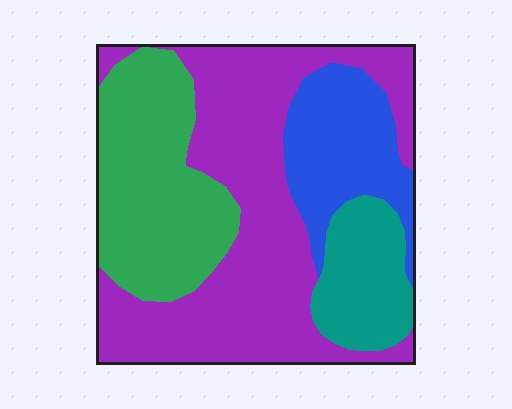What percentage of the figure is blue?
Blue takes up about one sixth (1/6) of the figure.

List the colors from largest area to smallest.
From largest to smallest: purple, green, blue, teal.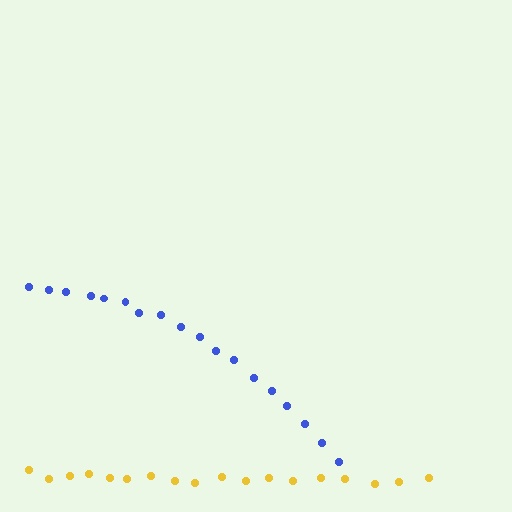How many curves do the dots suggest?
There are 2 distinct paths.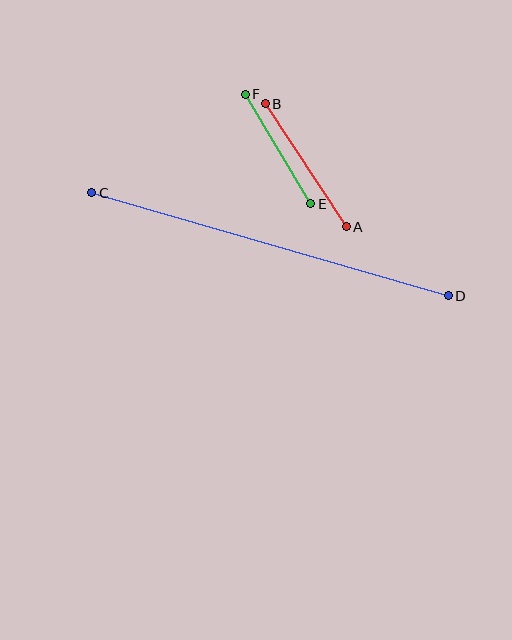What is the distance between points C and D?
The distance is approximately 371 pixels.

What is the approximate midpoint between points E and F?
The midpoint is at approximately (278, 149) pixels.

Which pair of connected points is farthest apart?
Points C and D are farthest apart.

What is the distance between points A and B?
The distance is approximately 147 pixels.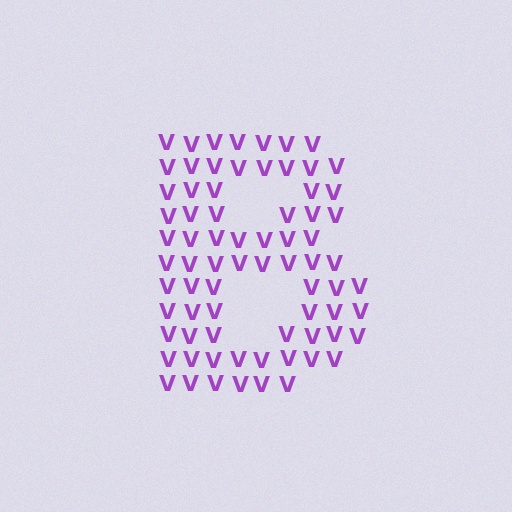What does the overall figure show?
The overall figure shows the letter B.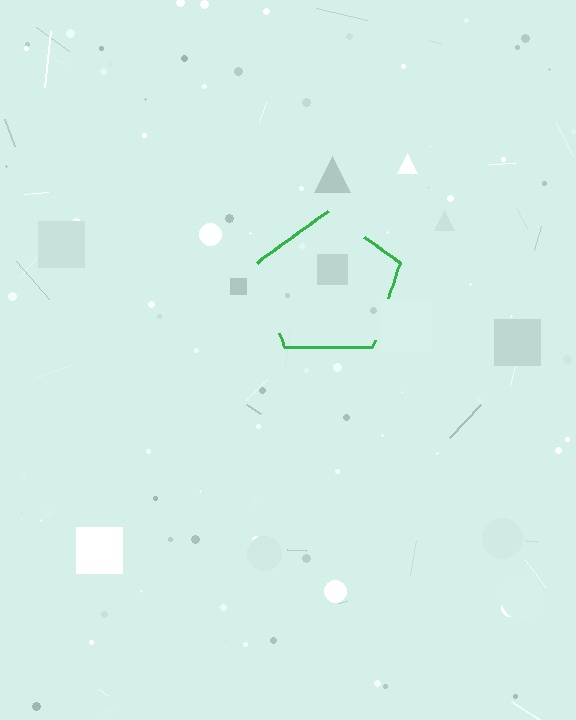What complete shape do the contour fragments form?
The contour fragments form a pentagon.